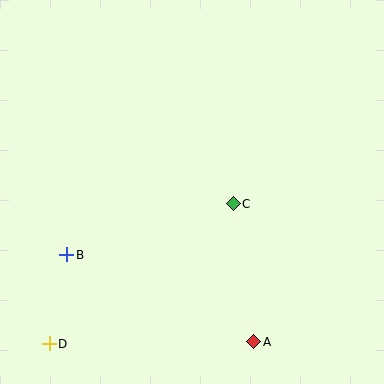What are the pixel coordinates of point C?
Point C is at (233, 204).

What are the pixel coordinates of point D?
Point D is at (49, 344).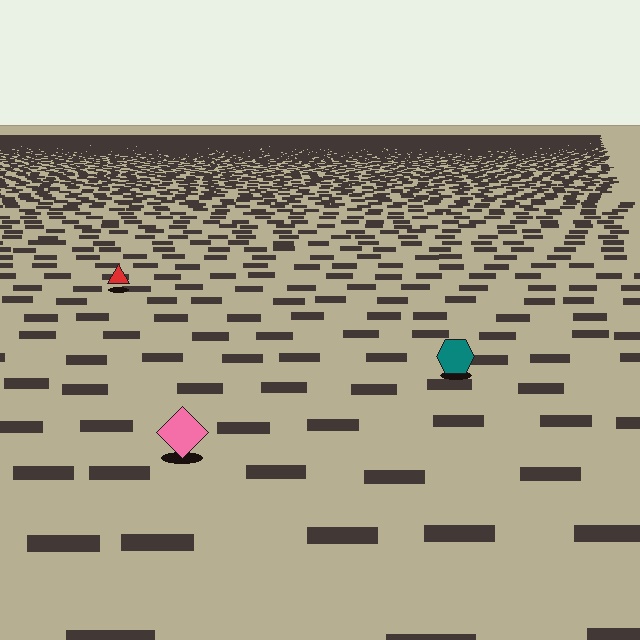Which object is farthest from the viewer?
The red triangle is farthest from the viewer. It appears smaller and the ground texture around it is denser.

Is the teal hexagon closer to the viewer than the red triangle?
Yes. The teal hexagon is closer — you can tell from the texture gradient: the ground texture is coarser near it.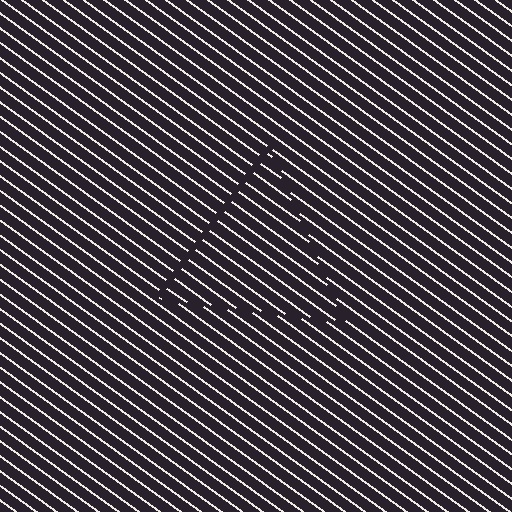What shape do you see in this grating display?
An illusory triangle. The interior of the shape contains the same grating, shifted by half a period — the contour is defined by the phase discontinuity where line-ends from the inner and outer gratings abut.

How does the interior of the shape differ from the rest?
The interior of the shape contains the same grating, shifted by half a period — the contour is defined by the phase discontinuity where line-ends from the inner and outer gratings abut.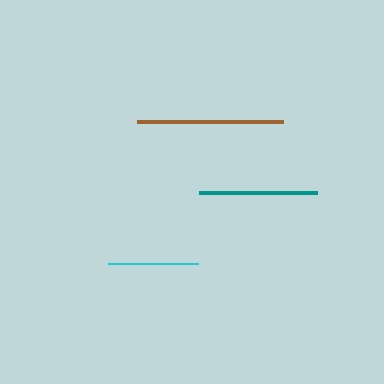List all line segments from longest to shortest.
From longest to shortest: brown, teal, cyan.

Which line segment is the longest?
The brown line is the longest at approximately 146 pixels.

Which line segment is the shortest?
The cyan line is the shortest at approximately 90 pixels.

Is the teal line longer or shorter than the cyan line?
The teal line is longer than the cyan line.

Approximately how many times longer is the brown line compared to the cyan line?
The brown line is approximately 1.6 times the length of the cyan line.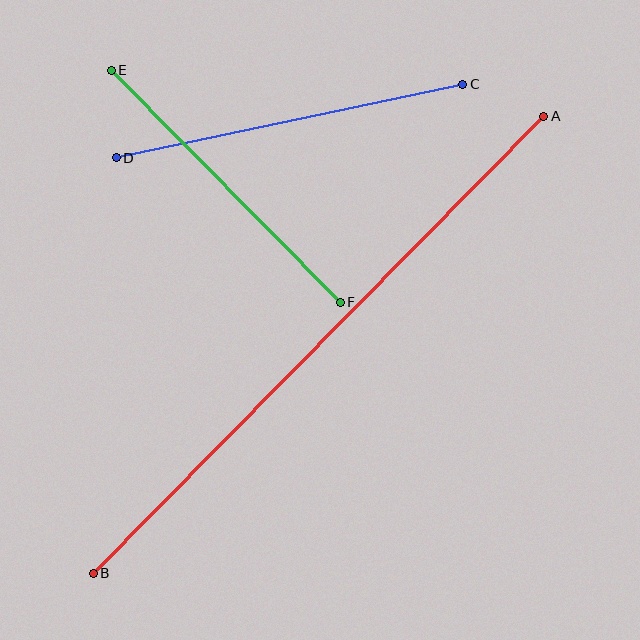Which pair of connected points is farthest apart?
Points A and B are farthest apart.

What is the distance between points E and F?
The distance is approximately 326 pixels.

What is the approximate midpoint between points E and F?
The midpoint is at approximately (226, 186) pixels.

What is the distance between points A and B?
The distance is approximately 642 pixels.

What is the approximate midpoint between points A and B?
The midpoint is at approximately (318, 345) pixels.